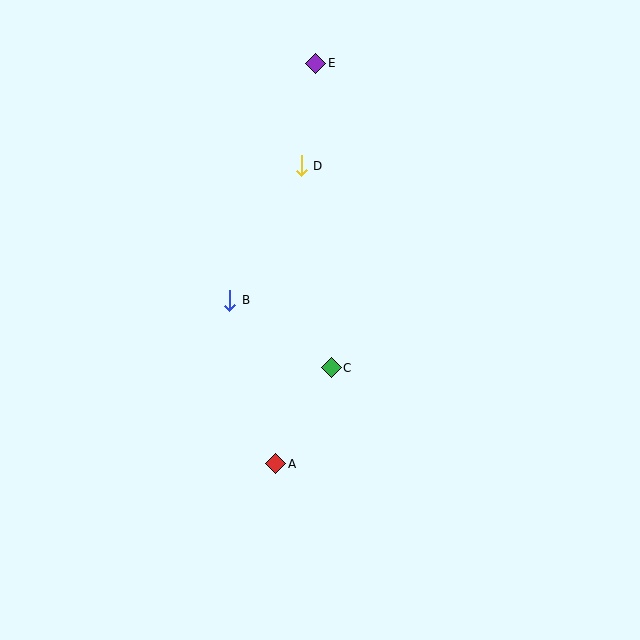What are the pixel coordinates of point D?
Point D is at (301, 166).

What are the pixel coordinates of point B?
Point B is at (230, 300).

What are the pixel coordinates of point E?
Point E is at (316, 63).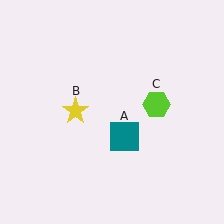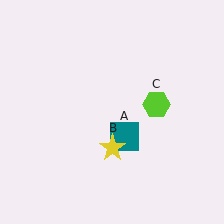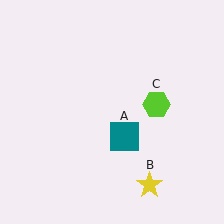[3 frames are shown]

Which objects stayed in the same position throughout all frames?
Teal square (object A) and lime hexagon (object C) remained stationary.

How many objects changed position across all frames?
1 object changed position: yellow star (object B).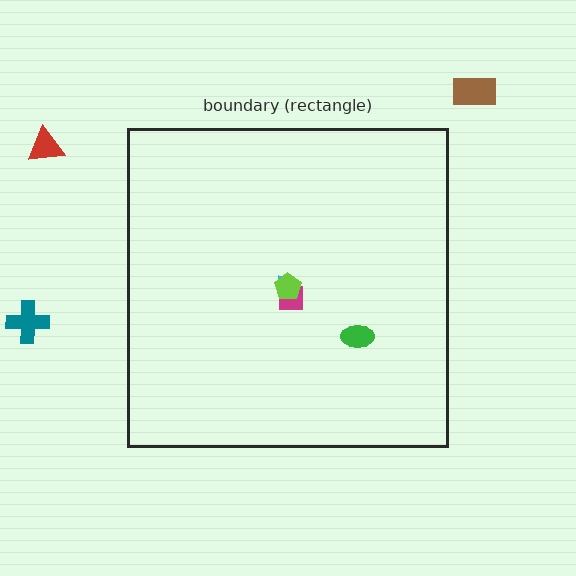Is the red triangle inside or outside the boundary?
Outside.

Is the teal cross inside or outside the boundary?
Outside.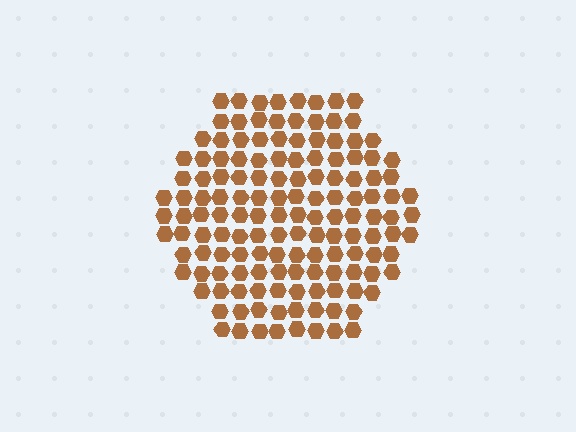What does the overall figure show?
The overall figure shows a hexagon.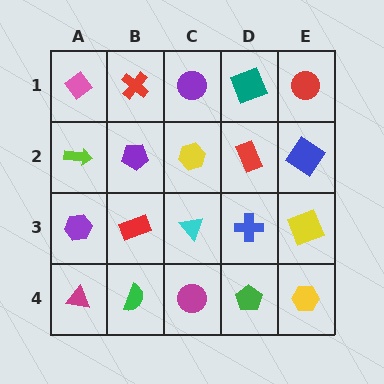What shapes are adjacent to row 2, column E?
A red circle (row 1, column E), a yellow square (row 3, column E), a red rectangle (row 2, column D).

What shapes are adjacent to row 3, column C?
A yellow hexagon (row 2, column C), a magenta circle (row 4, column C), a red rectangle (row 3, column B), a blue cross (row 3, column D).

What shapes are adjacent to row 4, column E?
A yellow square (row 3, column E), a green pentagon (row 4, column D).